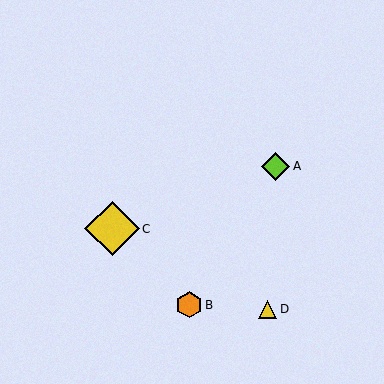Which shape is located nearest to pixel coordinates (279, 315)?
The yellow triangle (labeled D) at (268, 309) is nearest to that location.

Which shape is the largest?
The yellow diamond (labeled C) is the largest.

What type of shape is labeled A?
Shape A is a lime diamond.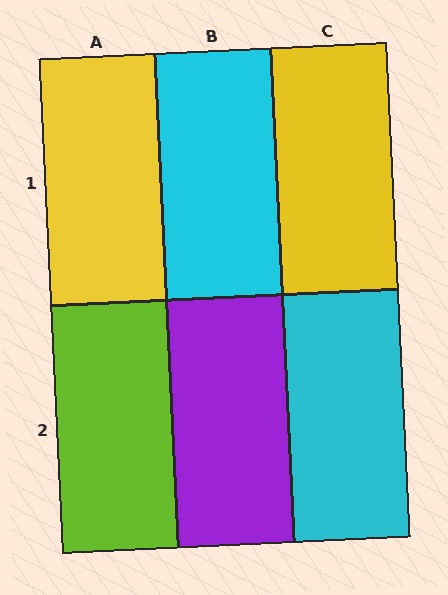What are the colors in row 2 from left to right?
Lime, purple, cyan.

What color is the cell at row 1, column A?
Yellow.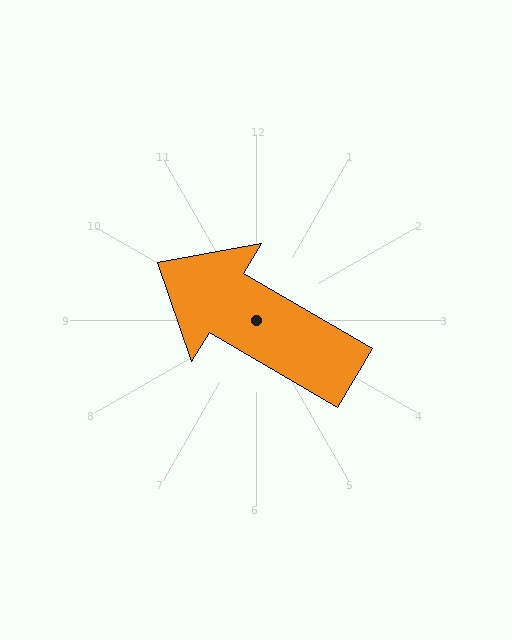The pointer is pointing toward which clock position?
Roughly 10 o'clock.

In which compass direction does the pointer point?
Northwest.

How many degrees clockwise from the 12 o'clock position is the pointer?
Approximately 300 degrees.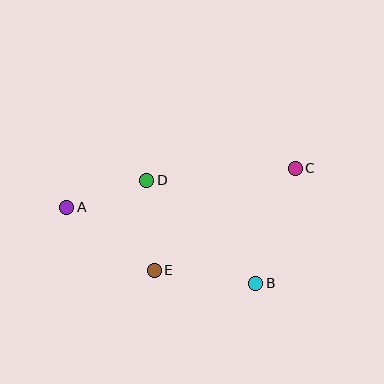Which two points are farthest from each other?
Points A and C are farthest from each other.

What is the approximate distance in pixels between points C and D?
The distance between C and D is approximately 149 pixels.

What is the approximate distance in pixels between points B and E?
The distance between B and E is approximately 102 pixels.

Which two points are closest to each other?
Points A and D are closest to each other.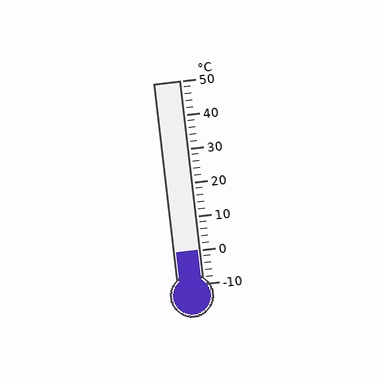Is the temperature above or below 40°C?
The temperature is below 40°C.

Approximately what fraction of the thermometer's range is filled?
The thermometer is filled to approximately 15% of its range.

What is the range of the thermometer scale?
The thermometer scale ranges from -10°C to 50°C.